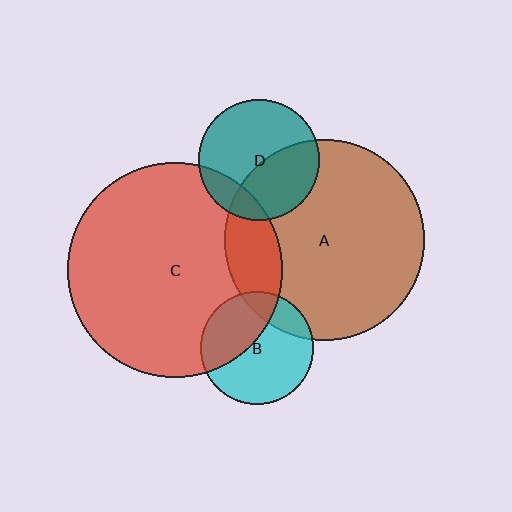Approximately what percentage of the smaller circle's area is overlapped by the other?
Approximately 15%.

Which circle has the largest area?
Circle C (red).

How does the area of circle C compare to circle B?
Approximately 3.7 times.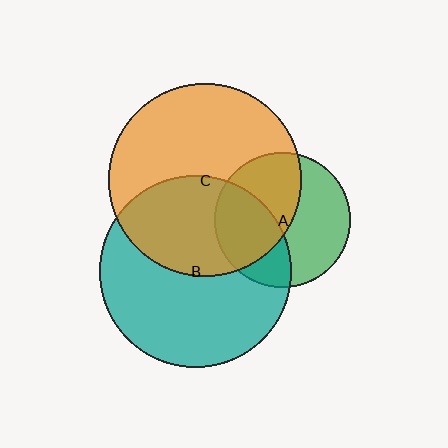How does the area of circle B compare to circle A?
Approximately 2.0 times.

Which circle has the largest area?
Circle C (orange).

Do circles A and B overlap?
Yes.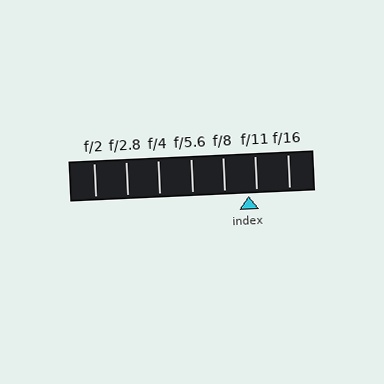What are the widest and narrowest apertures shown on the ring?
The widest aperture shown is f/2 and the narrowest is f/16.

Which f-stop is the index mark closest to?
The index mark is closest to f/11.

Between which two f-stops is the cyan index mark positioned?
The index mark is between f/8 and f/11.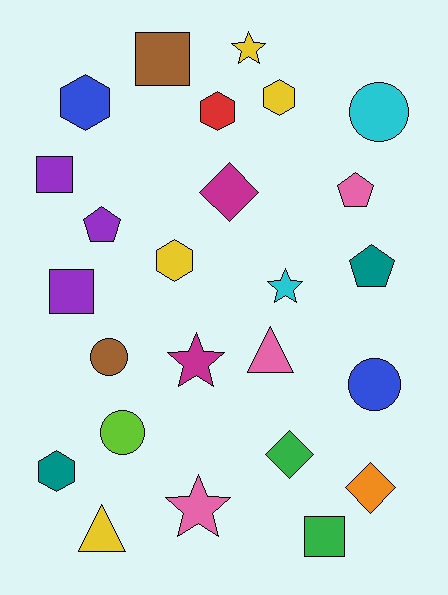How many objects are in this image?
There are 25 objects.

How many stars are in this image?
There are 4 stars.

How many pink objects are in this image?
There are 3 pink objects.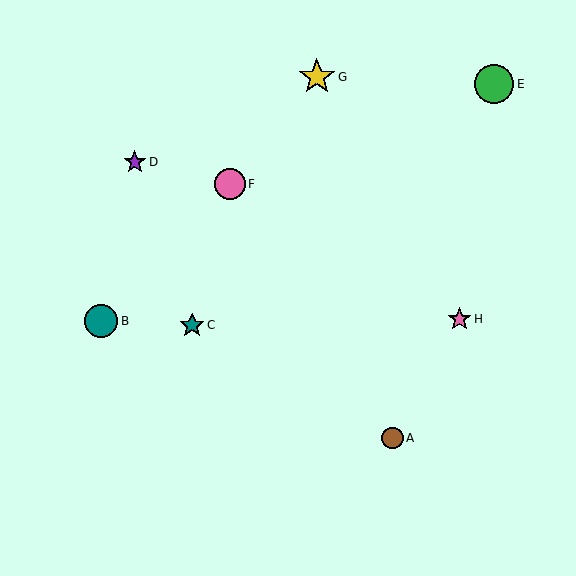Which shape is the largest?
The green circle (labeled E) is the largest.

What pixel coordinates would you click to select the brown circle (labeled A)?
Click at (392, 438) to select the brown circle A.